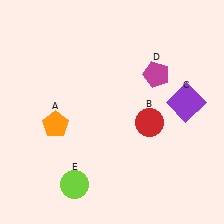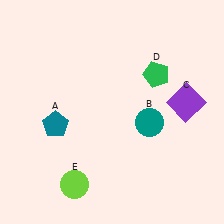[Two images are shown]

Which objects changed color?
A changed from orange to teal. B changed from red to teal. D changed from magenta to green.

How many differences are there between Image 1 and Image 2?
There are 3 differences between the two images.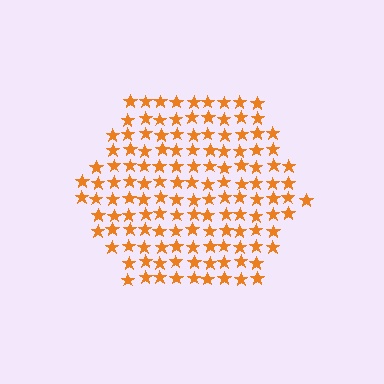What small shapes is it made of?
It is made of small stars.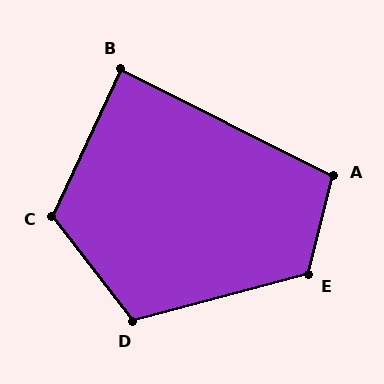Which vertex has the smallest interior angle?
B, at approximately 88 degrees.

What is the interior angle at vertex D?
Approximately 112 degrees (obtuse).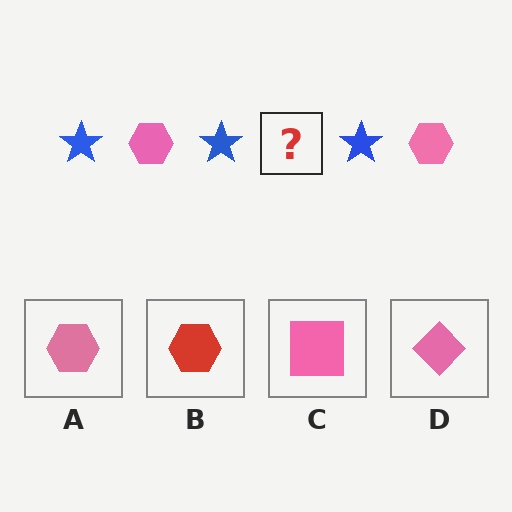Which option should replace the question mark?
Option A.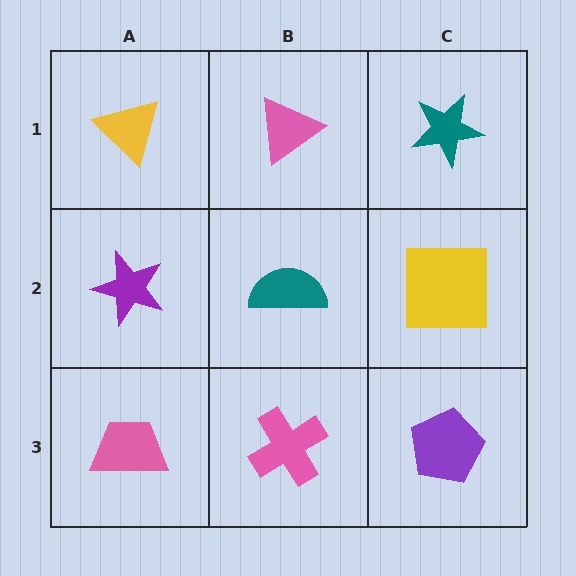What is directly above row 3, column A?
A purple star.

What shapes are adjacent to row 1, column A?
A purple star (row 2, column A), a pink triangle (row 1, column B).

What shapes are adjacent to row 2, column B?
A pink triangle (row 1, column B), a pink cross (row 3, column B), a purple star (row 2, column A), a yellow square (row 2, column C).